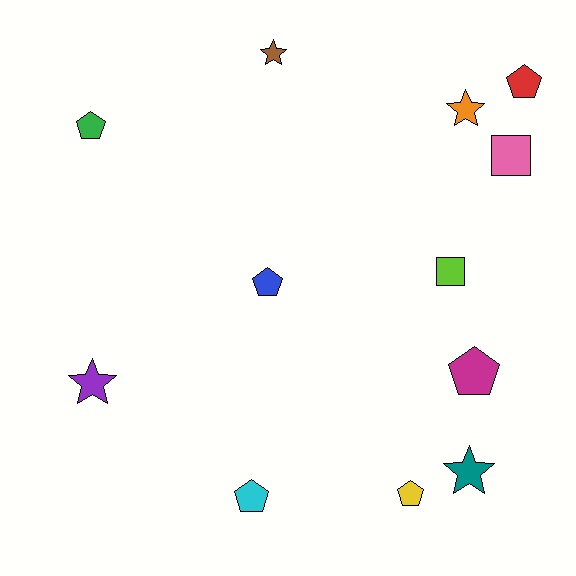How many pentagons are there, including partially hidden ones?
There are 6 pentagons.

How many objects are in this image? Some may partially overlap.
There are 12 objects.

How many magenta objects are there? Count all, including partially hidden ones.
There is 1 magenta object.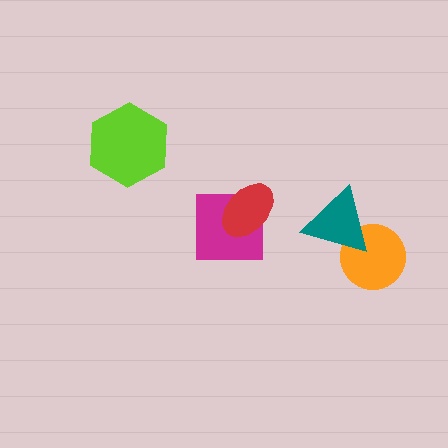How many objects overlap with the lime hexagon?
0 objects overlap with the lime hexagon.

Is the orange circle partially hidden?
Yes, it is partially covered by another shape.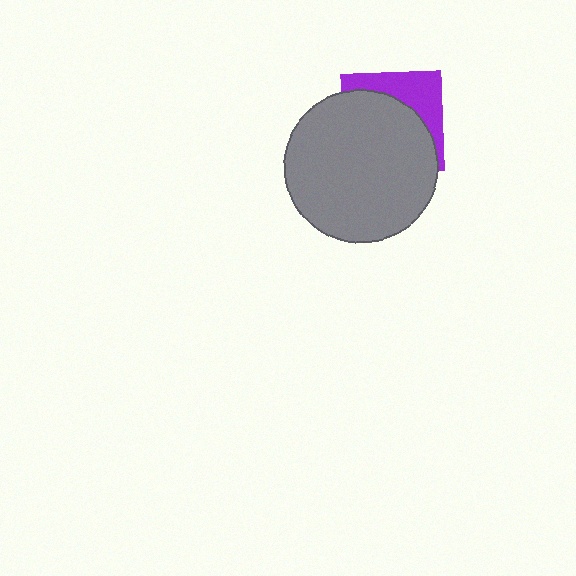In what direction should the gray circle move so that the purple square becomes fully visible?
The gray circle should move toward the lower-left. That is the shortest direction to clear the overlap and leave the purple square fully visible.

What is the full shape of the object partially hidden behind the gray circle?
The partially hidden object is a purple square.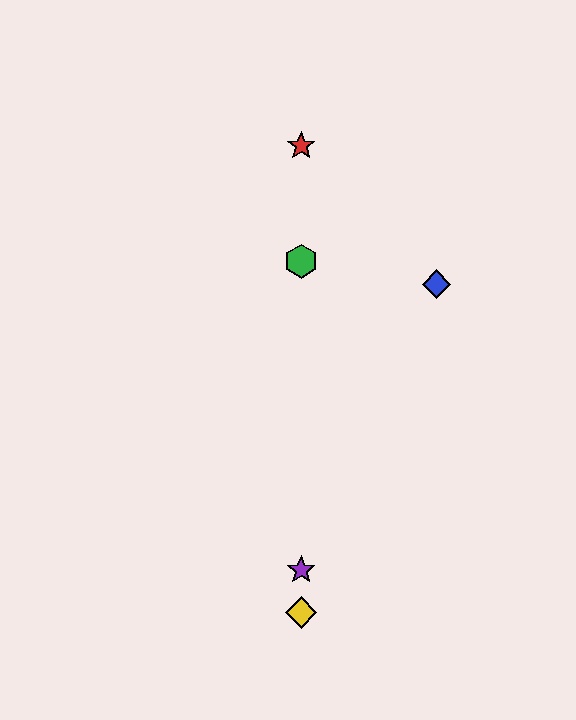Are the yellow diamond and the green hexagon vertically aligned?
Yes, both are at x≈301.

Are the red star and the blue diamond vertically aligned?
No, the red star is at x≈301 and the blue diamond is at x≈436.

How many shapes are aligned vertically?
4 shapes (the red star, the green hexagon, the yellow diamond, the purple star) are aligned vertically.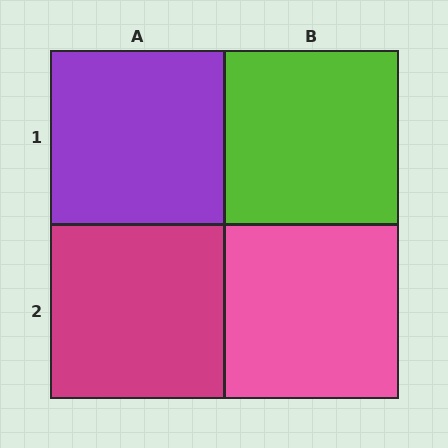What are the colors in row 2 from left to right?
Magenta, pink.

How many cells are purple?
1 cell is purple.